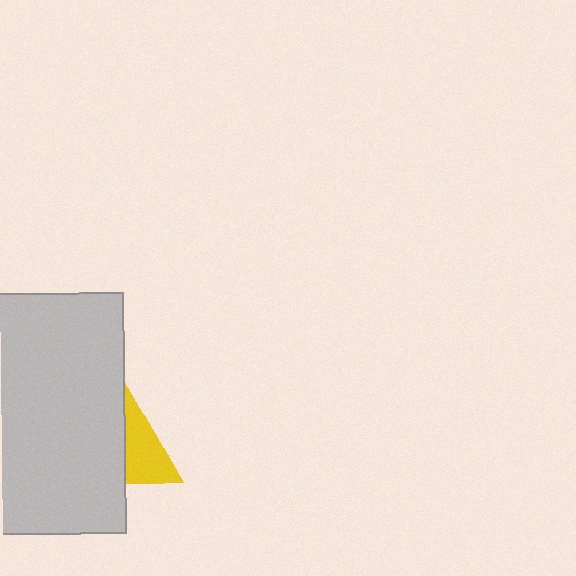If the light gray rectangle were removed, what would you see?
You would see the complete yellow triangle.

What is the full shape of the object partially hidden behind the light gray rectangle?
The partially hidden object is a yellow triangle.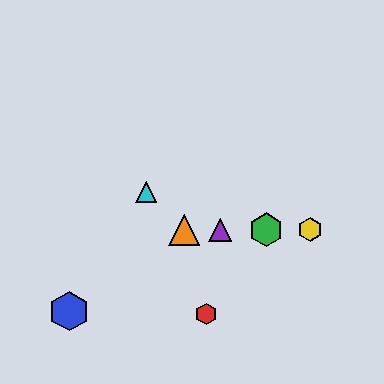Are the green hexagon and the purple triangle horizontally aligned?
Yes, both are at y≈230.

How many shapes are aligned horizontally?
4 shapes (the green hexagon, the yellow hexagon, the purple triangle, the orange triangle) are aligned horizontally.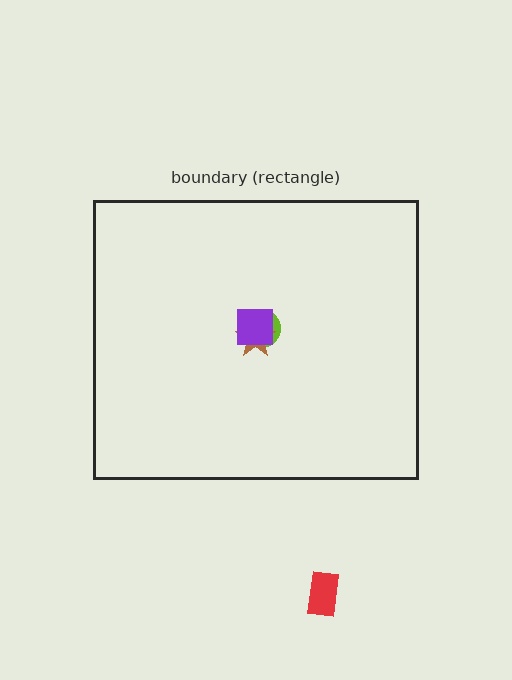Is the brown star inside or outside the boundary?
Inside.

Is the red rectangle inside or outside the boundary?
Outside.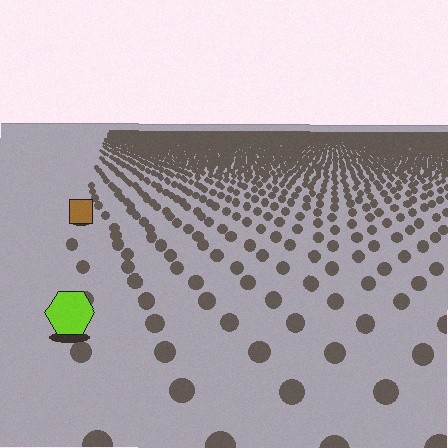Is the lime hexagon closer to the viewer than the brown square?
Yes. The lime hexagon is closer — you can tell from the texture gradient: the ground texture is coarser near it.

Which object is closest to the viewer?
The lime hexagon is closest. The texture marks near it are larger and more spread out.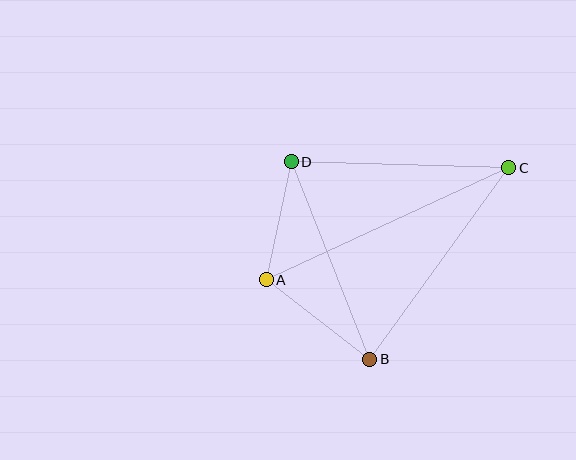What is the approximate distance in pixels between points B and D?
The distance between B and D is approximately 212 pixels.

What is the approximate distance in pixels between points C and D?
The distance between C and D is approximately 218 pixels.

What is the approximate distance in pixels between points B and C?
The distance between B and C is approximately 237 pixels.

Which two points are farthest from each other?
Points A and C are farthest from each other.